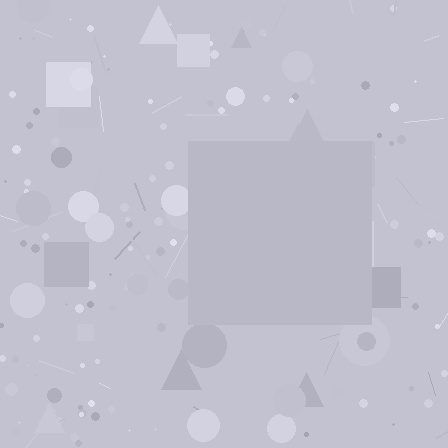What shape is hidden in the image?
A square is hidden in the image.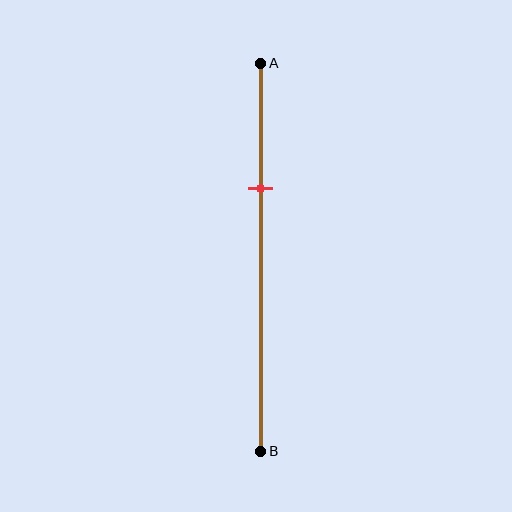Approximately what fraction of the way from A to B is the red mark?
The red mark is approximately 30% of the way from A to B.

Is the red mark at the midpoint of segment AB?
No, the mark is at about 30% from A, not at the 50% midpoint.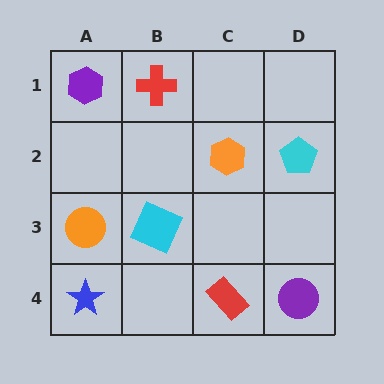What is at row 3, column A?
An orange circle.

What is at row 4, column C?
A red rectangle.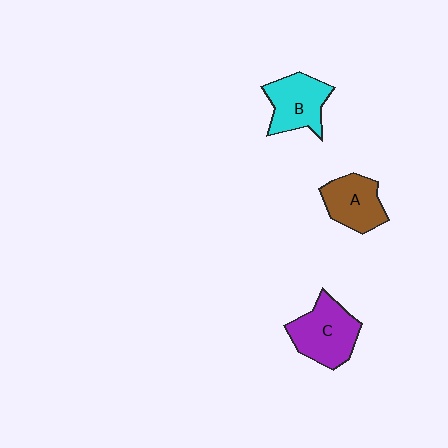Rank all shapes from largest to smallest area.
From largest to smallest: C (purple), B (cyan), A (brown).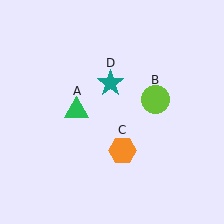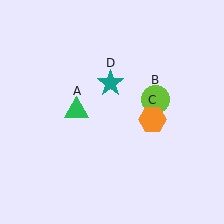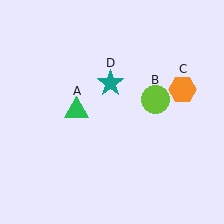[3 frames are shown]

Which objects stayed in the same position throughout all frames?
Green triangle (object A) and lime circle (object B) and teal star (object D) remained stationary.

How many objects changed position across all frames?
1 object changed position: orange hexagon (object C).